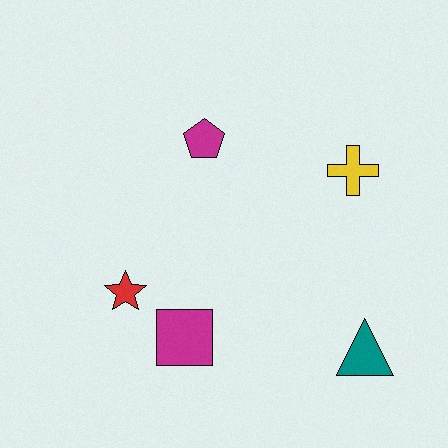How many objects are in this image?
There are 5 objects.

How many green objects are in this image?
There are no green objects.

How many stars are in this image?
There is 1 star.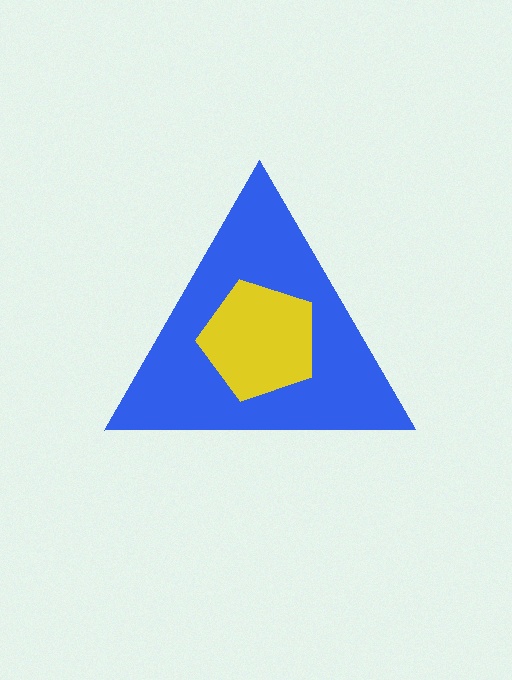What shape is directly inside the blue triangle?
The yellow pentagon.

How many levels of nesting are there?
2.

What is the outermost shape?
The blue triangle.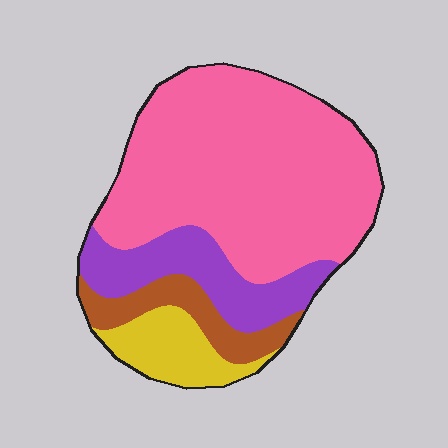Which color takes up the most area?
Pink, at roughly 60%.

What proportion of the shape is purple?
Purple covers about 15% of the shape.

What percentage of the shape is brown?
Brown takes up about one tenth (1/10) of the shape.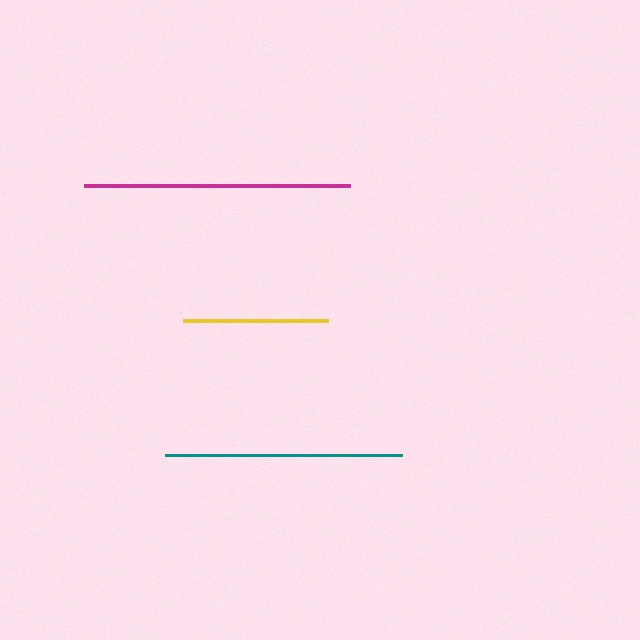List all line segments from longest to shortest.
From longest to shortest: magenta, teal, yellow.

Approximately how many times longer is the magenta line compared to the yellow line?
The magenta line is approximately 1.8 times the length of the yellow line.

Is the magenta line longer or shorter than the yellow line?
The magenta line is longer than the yellow line.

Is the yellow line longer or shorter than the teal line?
The teal line is longer than the yellow line.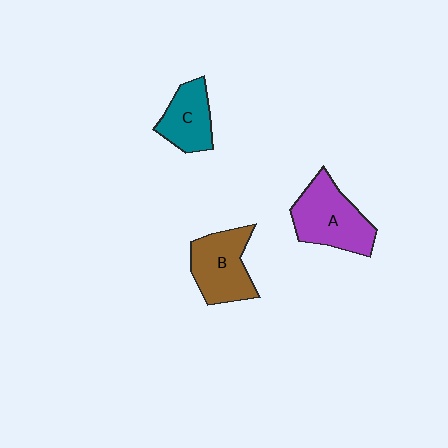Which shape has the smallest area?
Shape C (teal).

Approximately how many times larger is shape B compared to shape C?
Approximately 1.3 times.